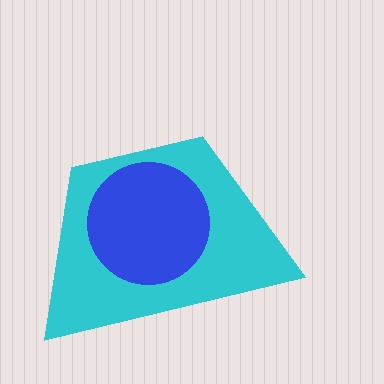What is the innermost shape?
The blue circle.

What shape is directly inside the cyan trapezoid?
The blue circle.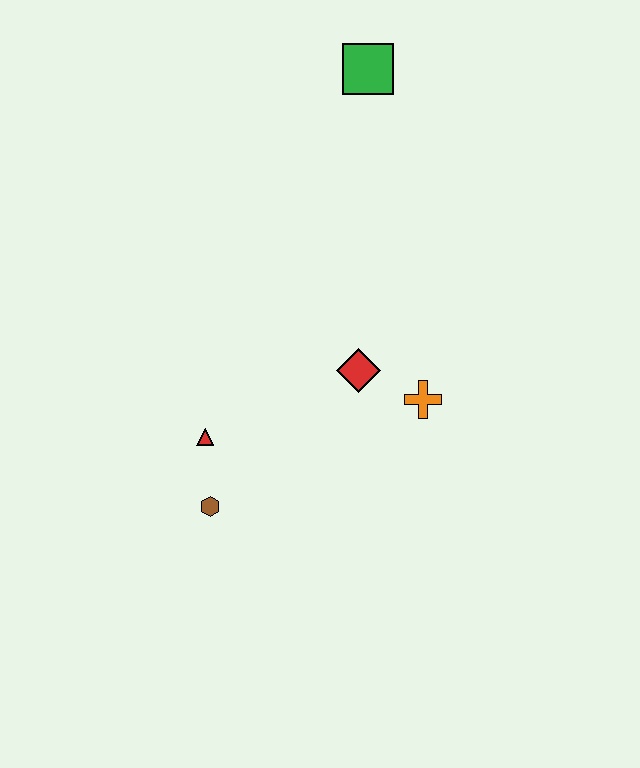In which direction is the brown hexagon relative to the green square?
The brown hexagon is below the green square.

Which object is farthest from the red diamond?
The green square is farthest from the red diamond.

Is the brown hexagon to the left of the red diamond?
Yes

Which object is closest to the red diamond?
The orange cross is closest to the red diamond.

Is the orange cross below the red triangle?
No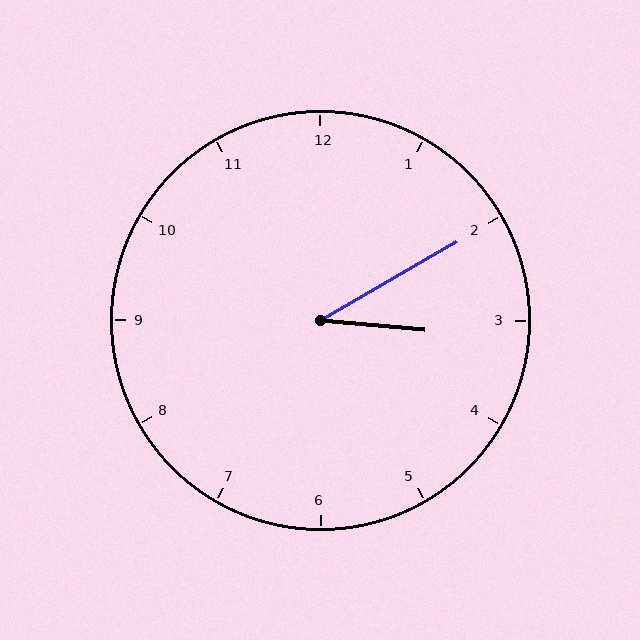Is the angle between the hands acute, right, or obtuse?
It is acute.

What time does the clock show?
3:10.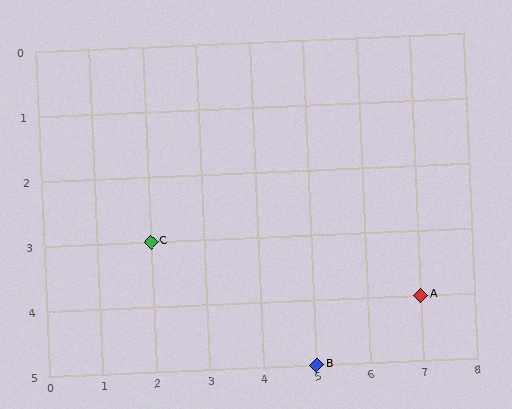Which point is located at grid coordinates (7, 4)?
Point A is at (7, 4).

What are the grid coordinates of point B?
Point B is at grid coordinates (5, 5).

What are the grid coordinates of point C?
Point C is at grid coordinates (2, 3).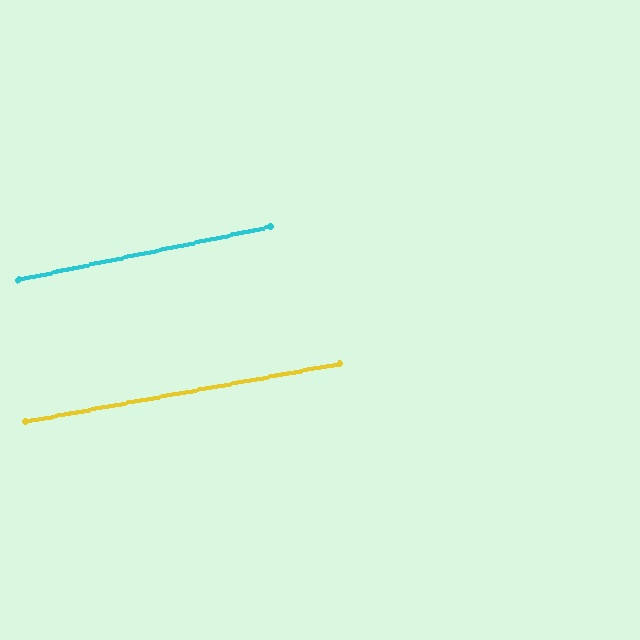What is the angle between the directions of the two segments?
Approximately 1 degree.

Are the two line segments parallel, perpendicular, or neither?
Parallel — their directions differ by only 1.4°.